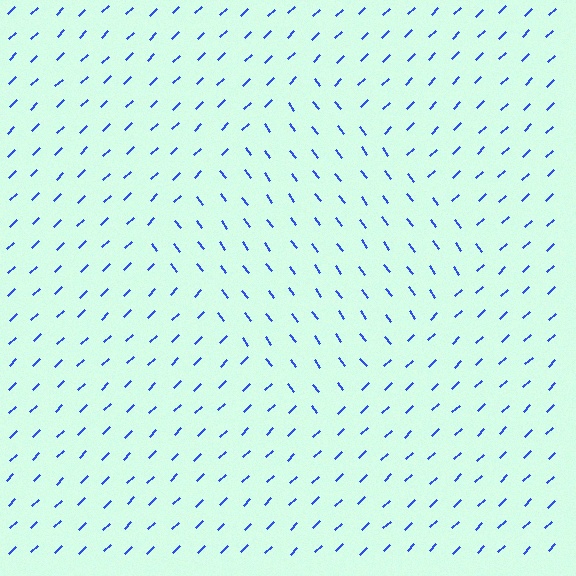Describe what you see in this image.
The image is filled with small blue line segments. A diamond region in the image has lines oriented differently from the surrounding lines, creating a visible texture boundary.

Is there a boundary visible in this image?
Yes, there is a texture boundary formed by a change in line orientation.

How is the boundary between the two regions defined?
The boundary is defined purely by a change in line orientation (approximately 83 degrees difference). All lines are the same color and thickness.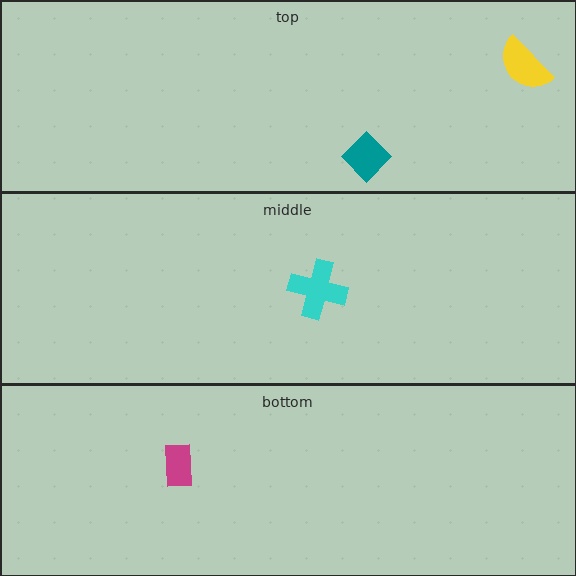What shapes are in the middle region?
The cyan cross.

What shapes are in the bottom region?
The magenta rectangle.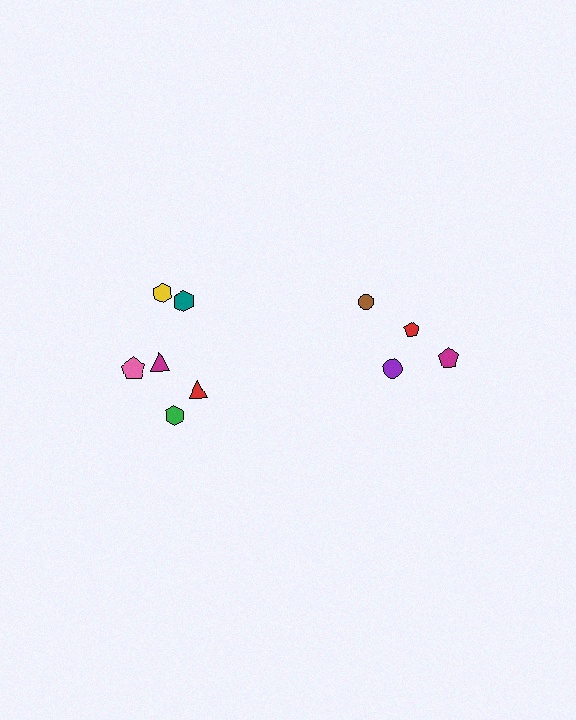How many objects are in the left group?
There are 6 objects.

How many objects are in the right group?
There are 4 objects.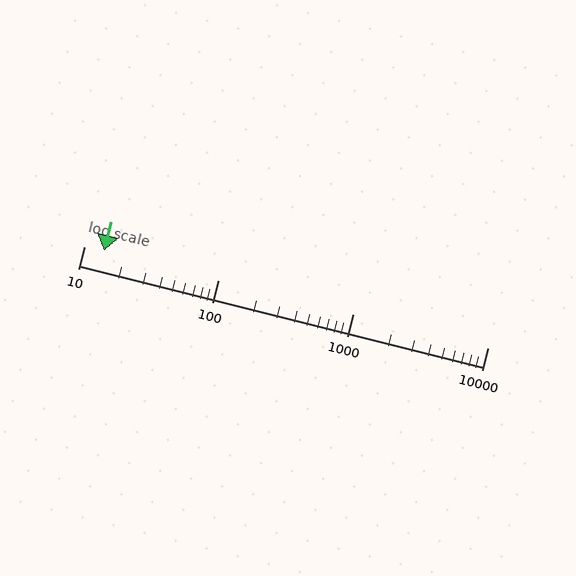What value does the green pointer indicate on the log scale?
The pointer indicates approximately 14.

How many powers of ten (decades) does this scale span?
The scale spans 3 decades, from 10 to 10000.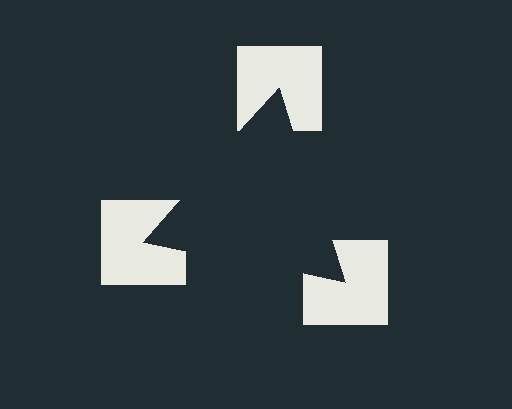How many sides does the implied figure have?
3 sides.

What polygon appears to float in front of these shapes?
An illusory triangle — its edges are inferred from the aligned wedge cuts in the notched squares, not physically drawn.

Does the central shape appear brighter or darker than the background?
It typically appears slightly darker than the background, even though no actual brightness change is drawn.